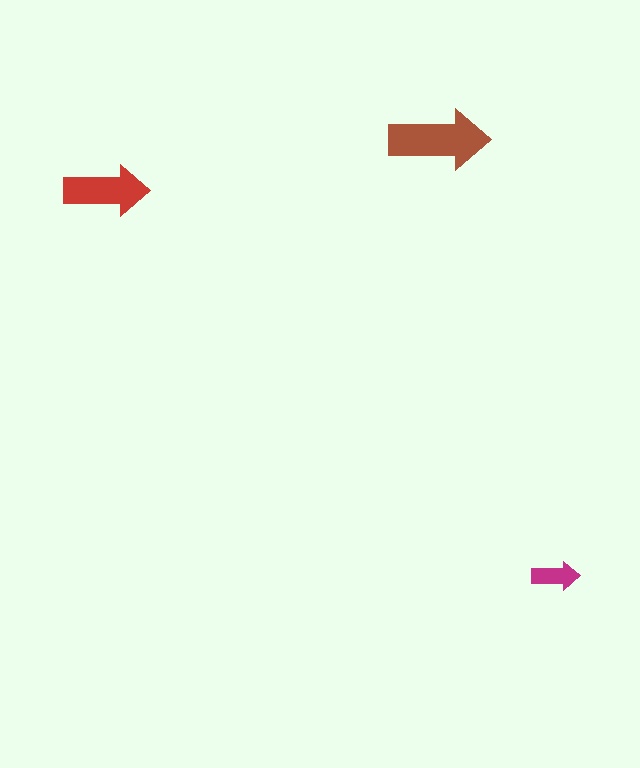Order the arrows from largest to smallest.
the brown one, the red one, the magenta one.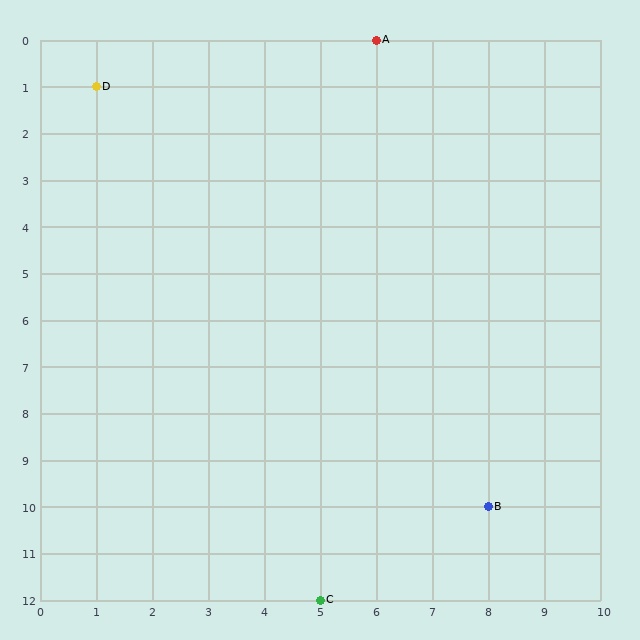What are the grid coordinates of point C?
Point C is at grid coordinates (5, 12).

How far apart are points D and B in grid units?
Points D and B are 7 columns and 9 rows apart (about 11.4 grid units diagonally).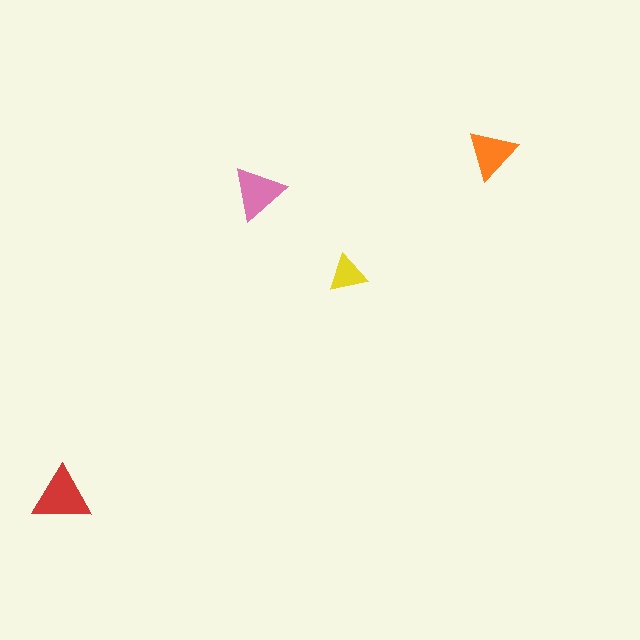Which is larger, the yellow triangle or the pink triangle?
The pink one.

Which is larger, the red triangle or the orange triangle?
The red one.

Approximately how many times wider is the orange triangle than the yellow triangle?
About 1.5 times wider.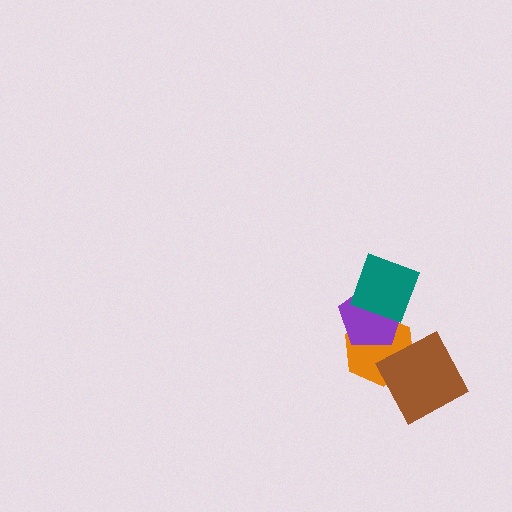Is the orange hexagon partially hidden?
Yes, it is partially covered by another shape.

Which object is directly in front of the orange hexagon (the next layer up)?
The purple pentagon is directly in front of the orange hexagon.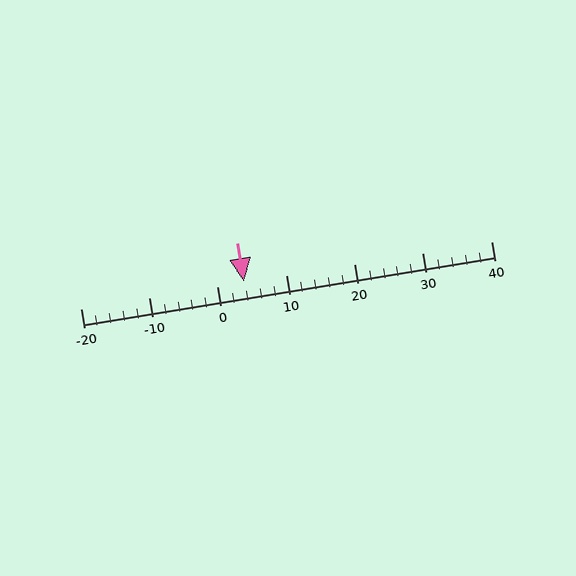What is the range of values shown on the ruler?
The ruler shows values from -20 to 40.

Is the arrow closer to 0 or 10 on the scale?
The arrow is closer to 0.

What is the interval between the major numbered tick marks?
The major tick marks are spaced 10 units apart.